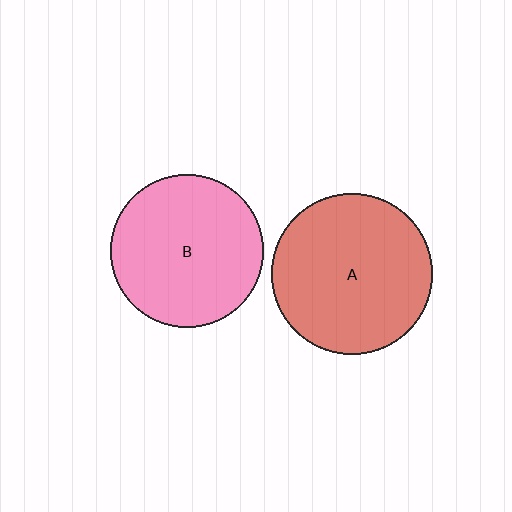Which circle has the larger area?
Circle A (red).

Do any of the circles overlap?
No, none of the circles overlap.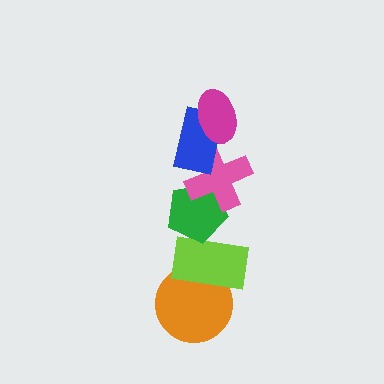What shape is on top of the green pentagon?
The pink cross is on top of the green pentagon.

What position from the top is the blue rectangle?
The blue rectangle is 2nd from the top.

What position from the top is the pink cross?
The pink cross is 3rd from the top.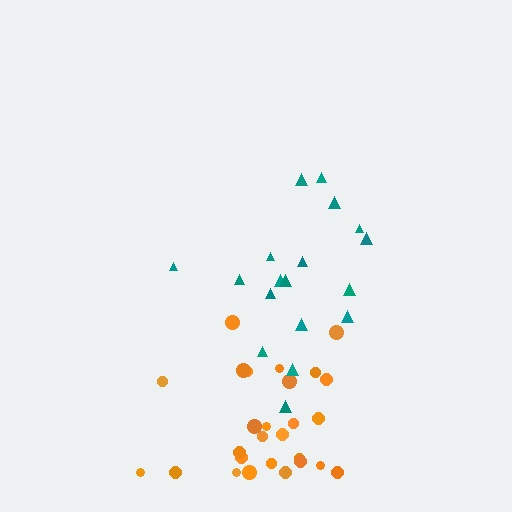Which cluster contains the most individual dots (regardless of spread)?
Orange (27).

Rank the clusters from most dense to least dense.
orange, teal.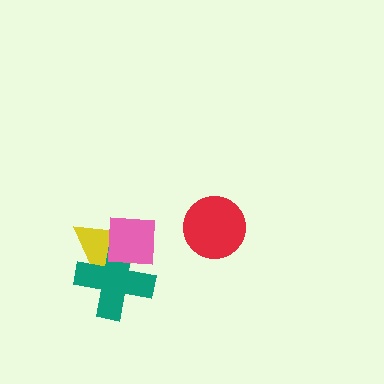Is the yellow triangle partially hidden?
Yes, it is partially covered by another shape.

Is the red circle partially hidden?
No, no other shape covers it.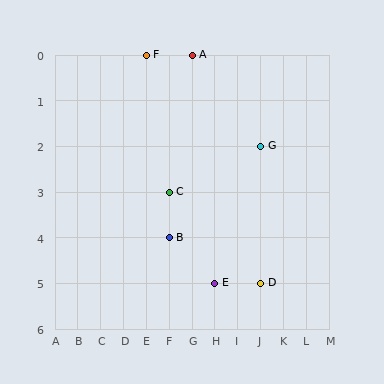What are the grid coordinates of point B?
Point B is at grid coordinates (F, 4).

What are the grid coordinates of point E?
Point E is at grid coordinates (H, 5).